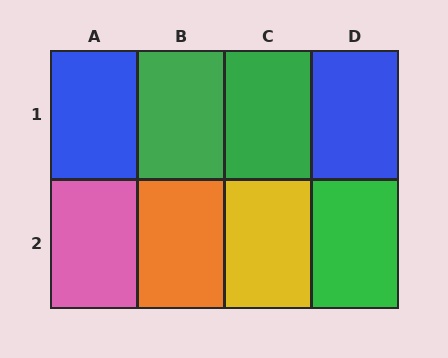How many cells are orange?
1 cell is orange.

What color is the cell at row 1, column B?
Green.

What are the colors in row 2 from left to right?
Pink, orange, yellow, green.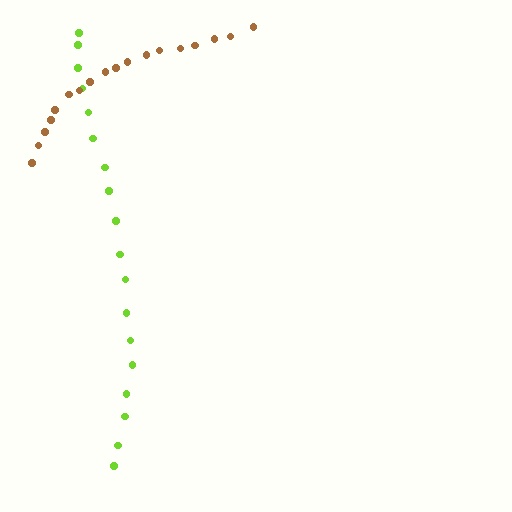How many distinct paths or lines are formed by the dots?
There are 2 distinct paths.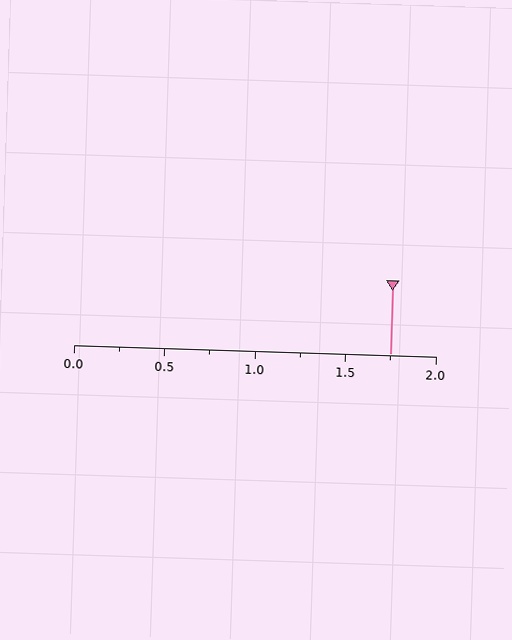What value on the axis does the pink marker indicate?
The marker indicates approximately 1.75.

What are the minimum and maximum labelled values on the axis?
The axis runs from 0.0 to 2.0.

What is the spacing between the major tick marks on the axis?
The major ticks are spaced 0.5 apart.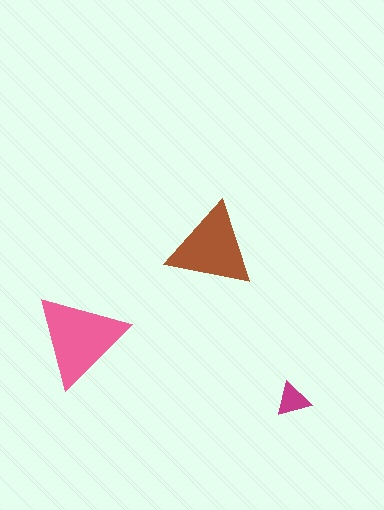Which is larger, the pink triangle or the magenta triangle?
The pink one.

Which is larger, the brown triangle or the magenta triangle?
The brown one.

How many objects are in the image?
There are 3 objects in the image.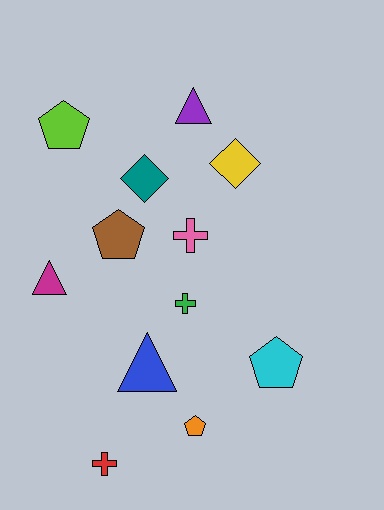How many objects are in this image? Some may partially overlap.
There are 12 objects.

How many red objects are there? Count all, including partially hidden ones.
There is 1 red object.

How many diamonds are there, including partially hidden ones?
There are 2 diamonds.